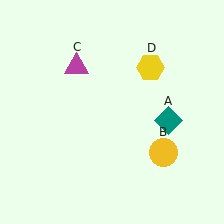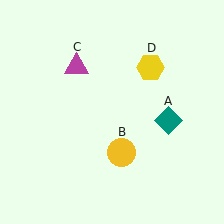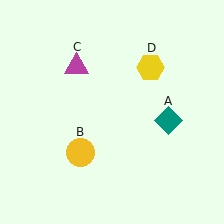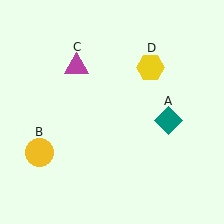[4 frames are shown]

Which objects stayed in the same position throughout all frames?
Teal diamond (object A) and magenta triangle (object C) and yellow hexagon (object D) remained stationary.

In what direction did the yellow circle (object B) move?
The yellow circle (object B) moved left.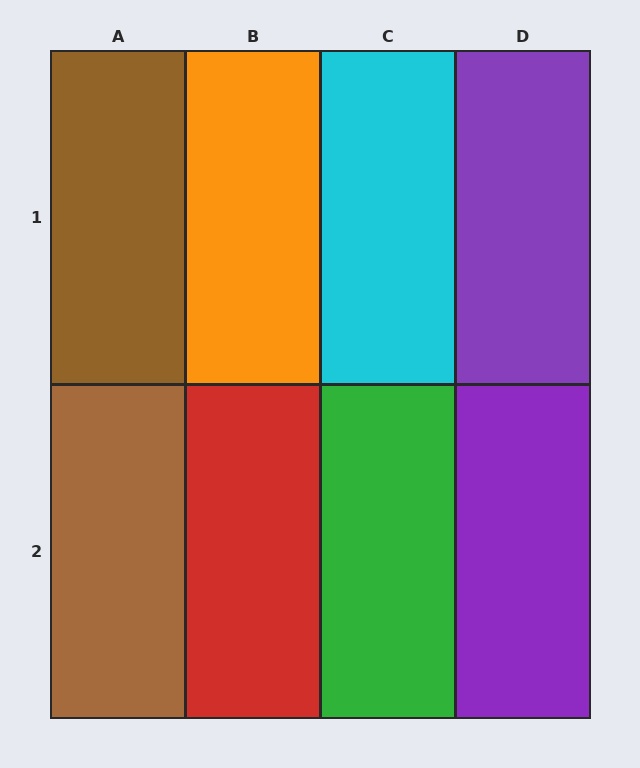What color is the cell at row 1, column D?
Purple.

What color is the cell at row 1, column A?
Brown.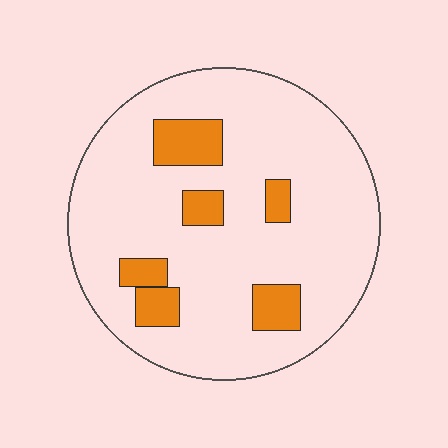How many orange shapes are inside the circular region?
6.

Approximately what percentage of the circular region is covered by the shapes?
Approximately 15%.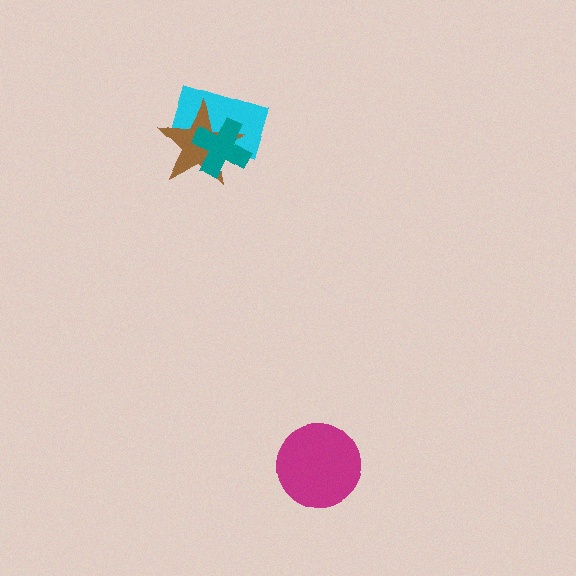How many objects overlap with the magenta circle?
0 objects overlap with the magenta circle.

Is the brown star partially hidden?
Yes, it is partially covered by another shape.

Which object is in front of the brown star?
The teal cross is in front of the brown star.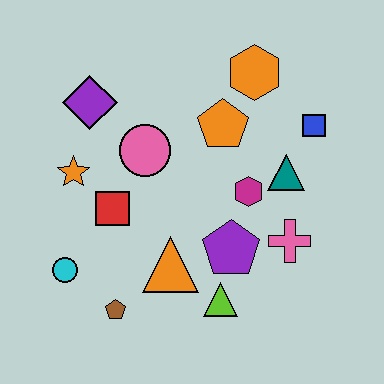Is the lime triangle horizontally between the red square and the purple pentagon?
Yes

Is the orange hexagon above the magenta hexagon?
Yes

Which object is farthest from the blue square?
The cyan circle is farthest from the blue square.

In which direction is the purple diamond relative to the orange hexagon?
The purple diamond is to the left of the orange hexagon.